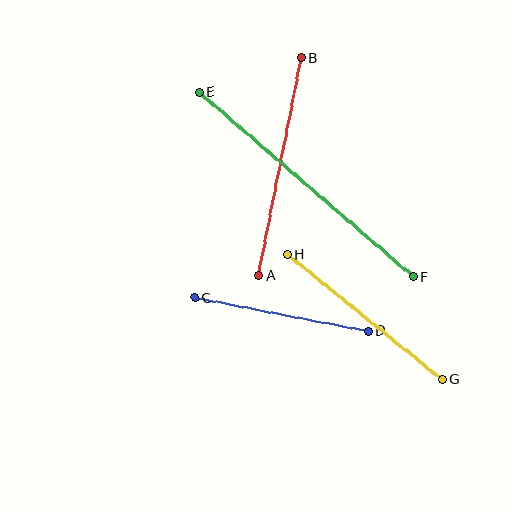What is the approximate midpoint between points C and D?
The midpoint is at approximately (282, 315) pixels.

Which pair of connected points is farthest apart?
Points E and F are farthest apart.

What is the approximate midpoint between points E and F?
The midpoint is at approximately (306, 184) pixels.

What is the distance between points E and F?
The distance is approximately 282 pixels.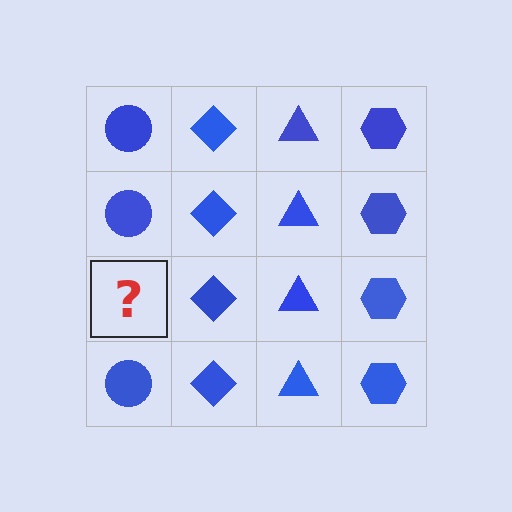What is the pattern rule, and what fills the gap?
The rule is that each column has a consistent shape. The gap should be filled with a blue circle.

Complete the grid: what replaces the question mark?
The question mark should be replaced with a blue circle.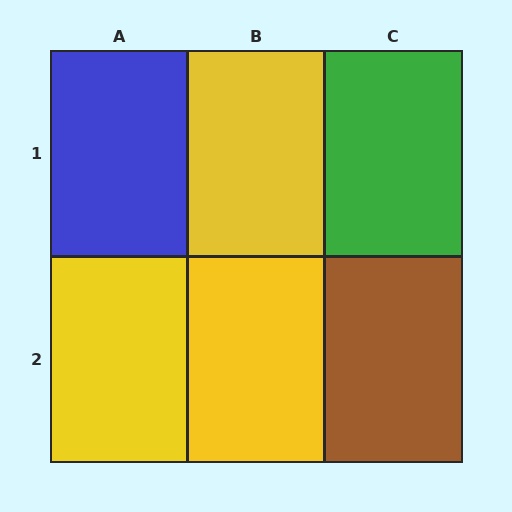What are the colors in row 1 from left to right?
Blue, yellow, green.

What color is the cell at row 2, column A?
Yellow.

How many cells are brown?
1 cell is brown.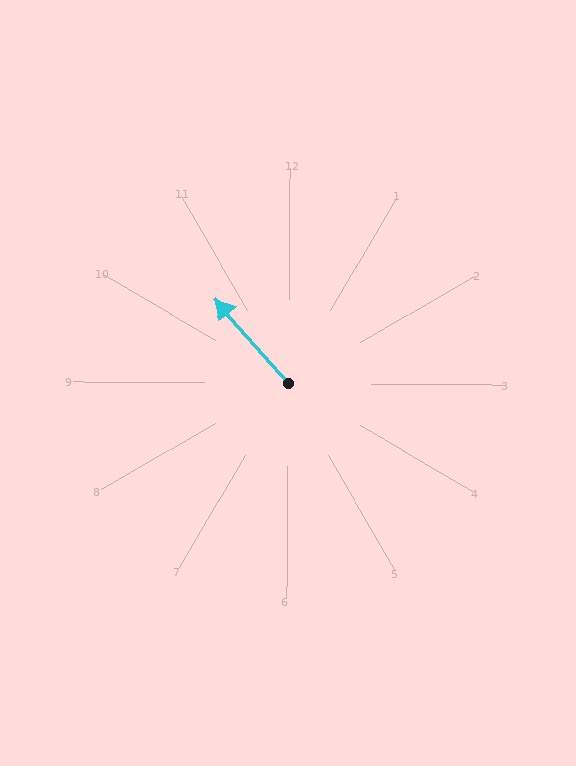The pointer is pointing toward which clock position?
Roughly 11 o'clock.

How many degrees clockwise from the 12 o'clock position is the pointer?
Approximately 318 degrees.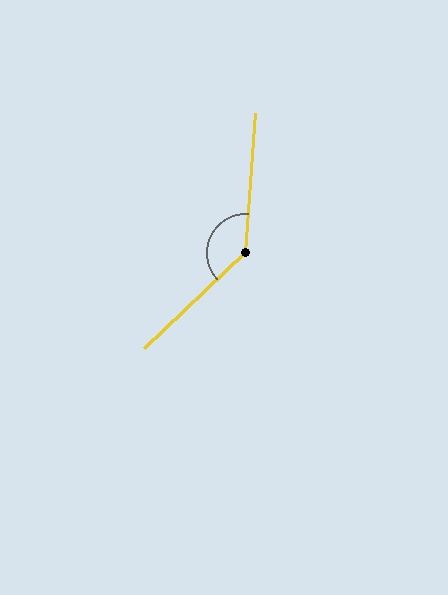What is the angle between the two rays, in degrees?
Approximately 137 degrees.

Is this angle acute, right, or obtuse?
It is obtuse.